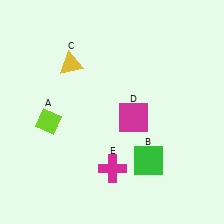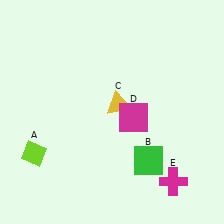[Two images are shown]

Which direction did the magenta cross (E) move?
The magenta cross (E) moved right.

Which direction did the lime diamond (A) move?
The lime diamond (A) moved down.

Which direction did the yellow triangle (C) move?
The yellow triangle (C) moved right.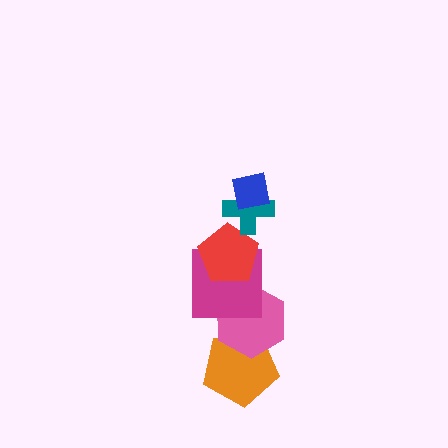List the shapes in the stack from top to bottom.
From top to bottom: the blue square, the teal cross, the red pentagon, the magenta square, the pink hexagon, the orange pentagon.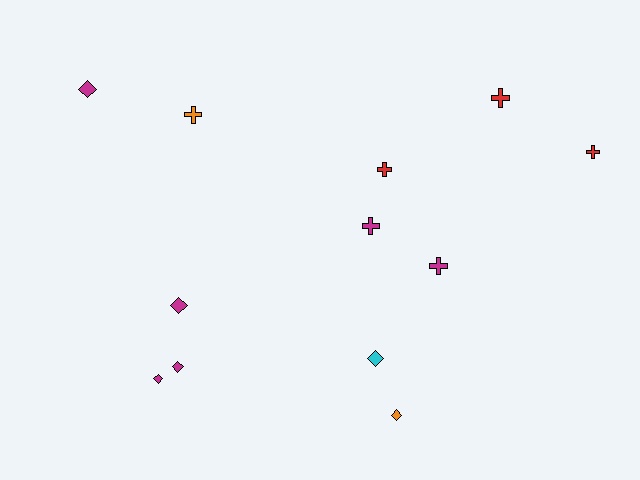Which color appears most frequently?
Magenta, with 6 objects.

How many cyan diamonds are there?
There is 1 cyan diamond.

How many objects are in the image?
There are 12 objects.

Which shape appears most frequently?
Cross, with 6 objects.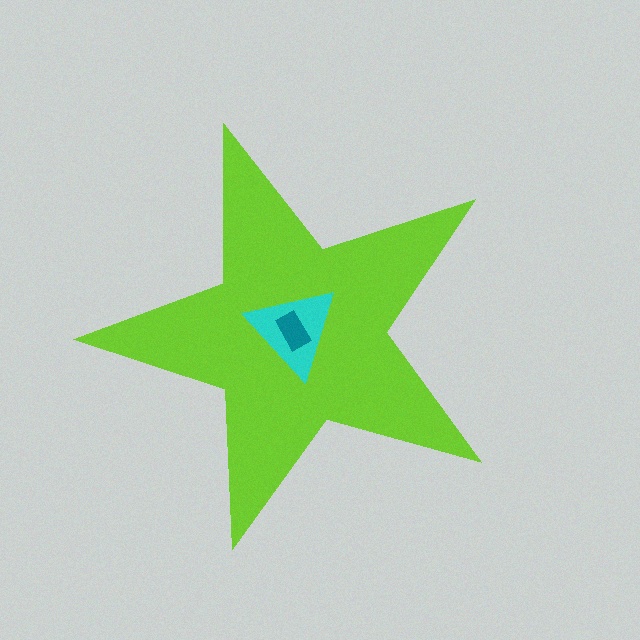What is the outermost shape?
The lime star.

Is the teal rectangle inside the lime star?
Yes.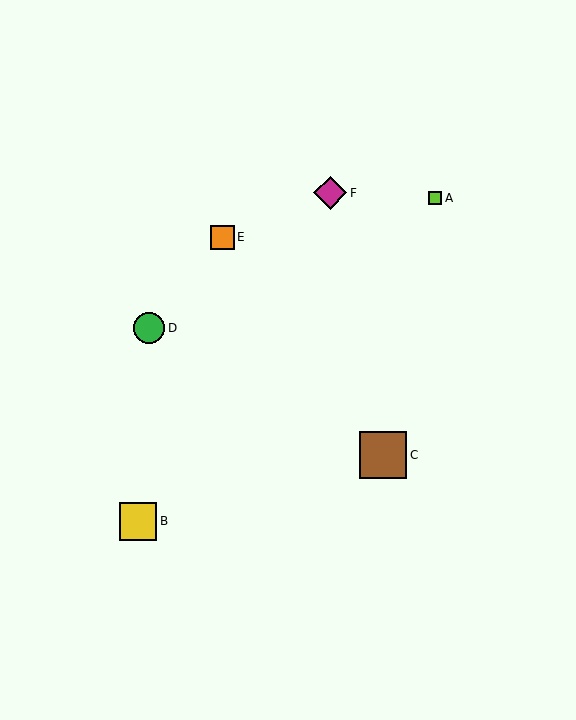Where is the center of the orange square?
The center of the orange square is at (222, 237).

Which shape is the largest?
The brown square (labeled C) is the largest.